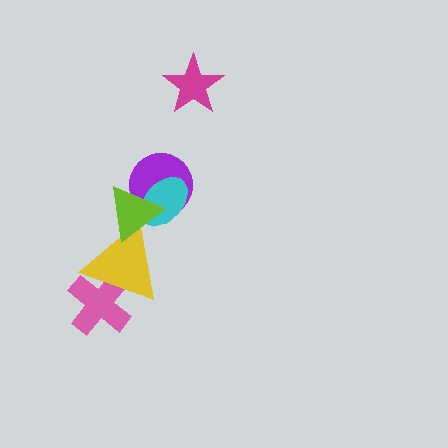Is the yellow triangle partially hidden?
Yes, it is partially covered by another shape.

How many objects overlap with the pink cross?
1 object overlaps with the pink cross.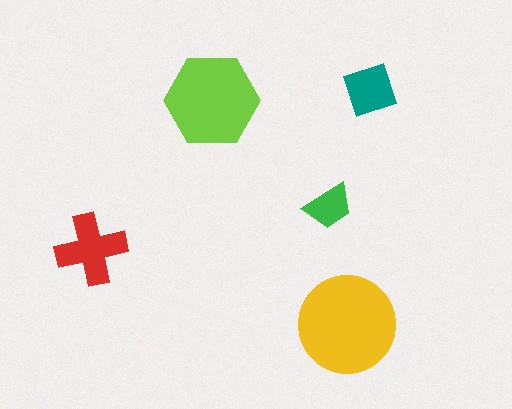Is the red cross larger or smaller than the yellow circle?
Smaller.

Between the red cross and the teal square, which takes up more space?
The red cross.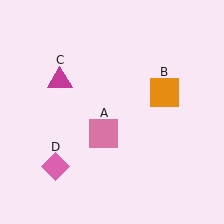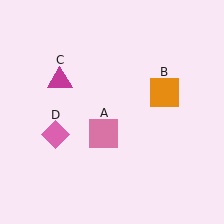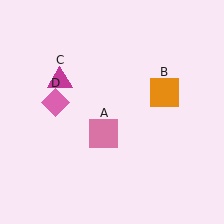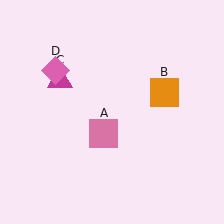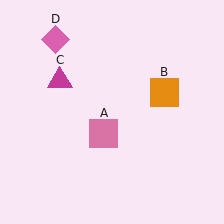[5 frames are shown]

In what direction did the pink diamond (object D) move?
The pink diamond (object D) moved up.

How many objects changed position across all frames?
1 object changed position: pink diamond (object D).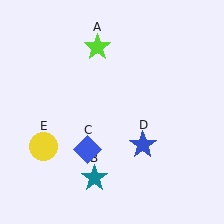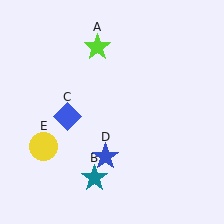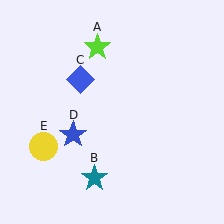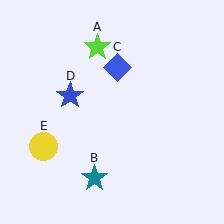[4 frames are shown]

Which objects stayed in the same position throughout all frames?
Lime star (object A) and teal star (object B) and yellow circle (object E) remained stationary.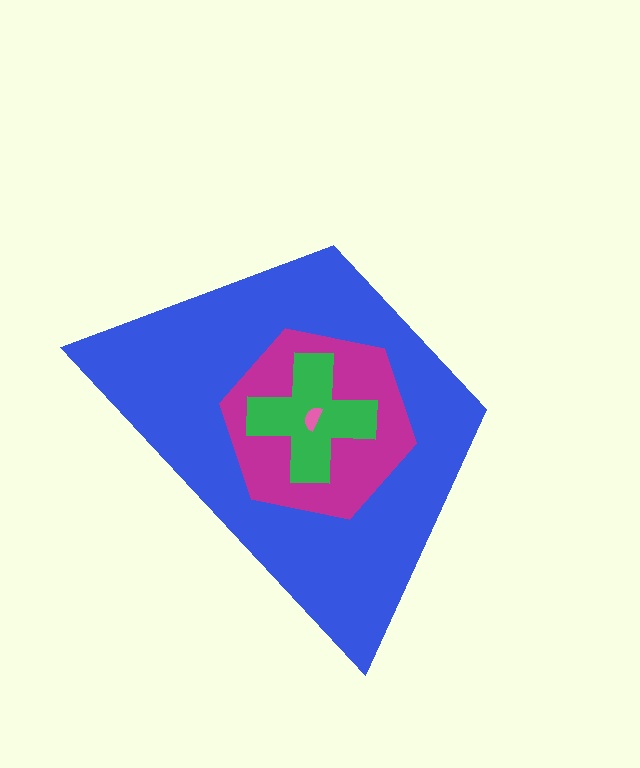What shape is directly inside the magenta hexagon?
The green cross.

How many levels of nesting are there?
4.